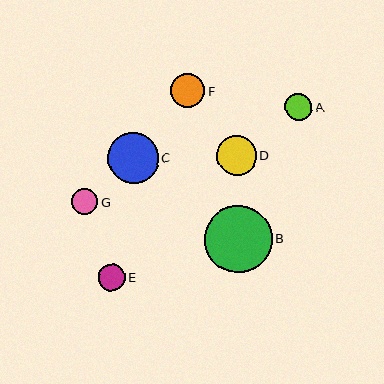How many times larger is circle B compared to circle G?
Circle B is approximately 2.6 times the size of circle G.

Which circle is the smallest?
Circle G is the smallest with a size of approximately 26 pixels.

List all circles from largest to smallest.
From largest to smallest: B, C, D, F, A, E, G.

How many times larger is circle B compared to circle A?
Circle B is approximately 2.5 times the size of circle A.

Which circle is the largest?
Circle B is the largest with a size of approximately 67 pixels.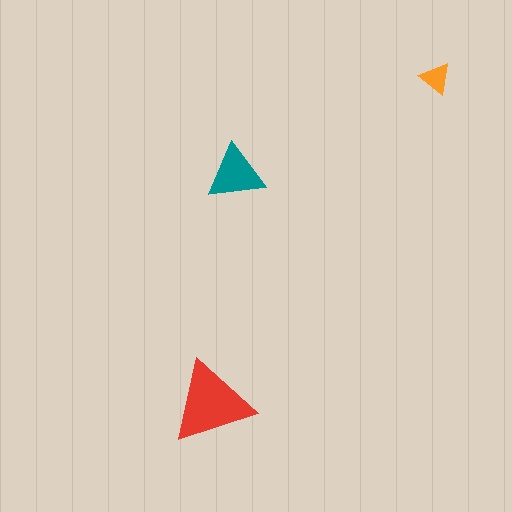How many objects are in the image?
There are 3 objects in the image.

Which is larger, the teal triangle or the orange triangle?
The teal one.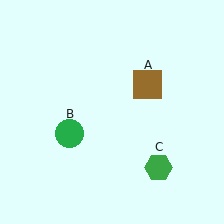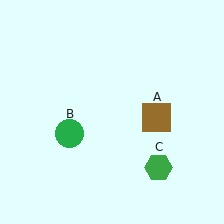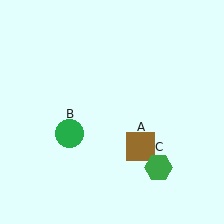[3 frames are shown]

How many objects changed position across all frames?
1 object changed position: brown square (object A).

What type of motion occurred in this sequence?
The brown square (object A) rotated clockwise around the center of the scene.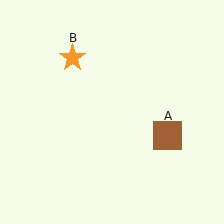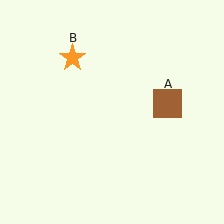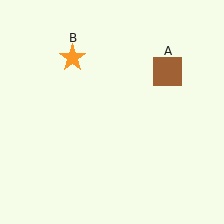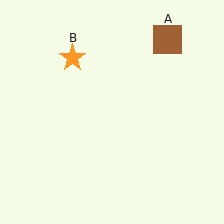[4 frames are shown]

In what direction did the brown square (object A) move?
The brown square (object A) moved up.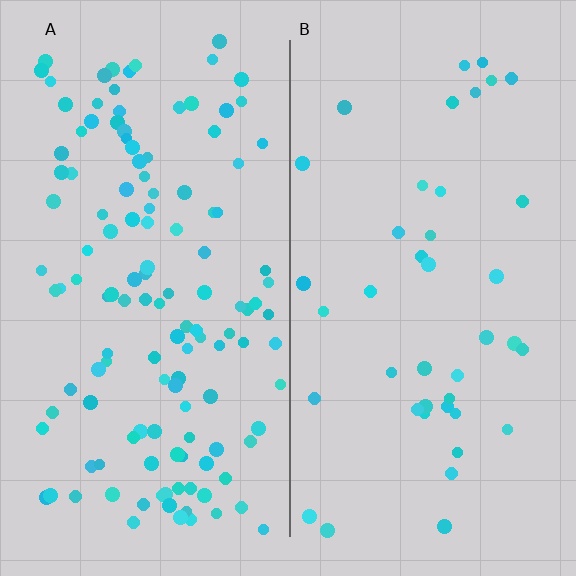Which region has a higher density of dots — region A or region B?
A (the left).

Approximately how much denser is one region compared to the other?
Approximately 3.2× — region A over region B.